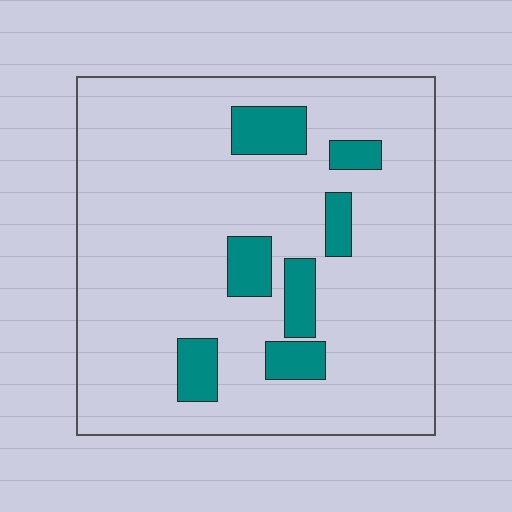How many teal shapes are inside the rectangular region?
7.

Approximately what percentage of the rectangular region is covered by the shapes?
Approximately 15%.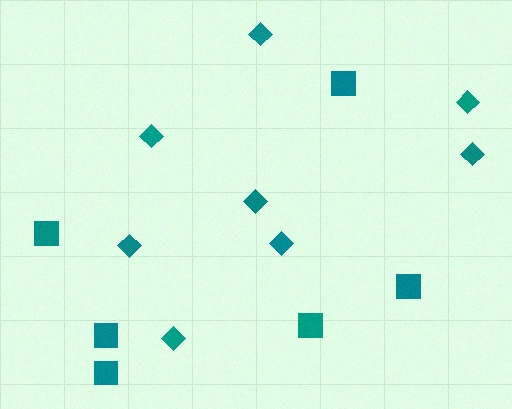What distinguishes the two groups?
There are 2 groups: one group of squares (6) and one group of diamonds (8).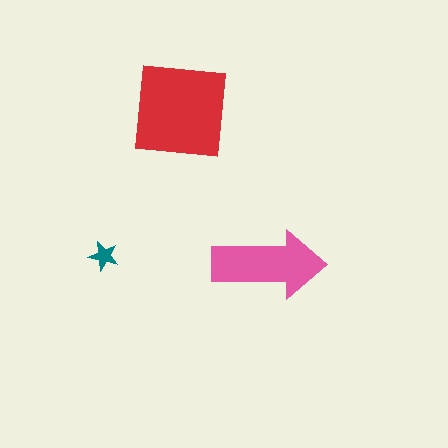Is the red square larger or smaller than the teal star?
Larger.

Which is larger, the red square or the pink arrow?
The red square.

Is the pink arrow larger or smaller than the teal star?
Larger.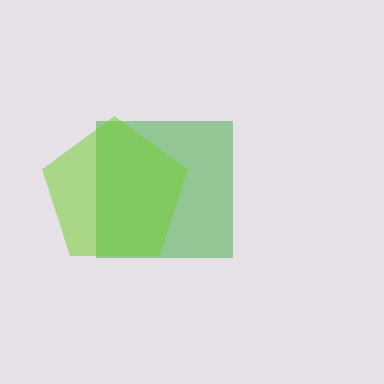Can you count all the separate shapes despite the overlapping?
Yes, there are 2 separate shapes.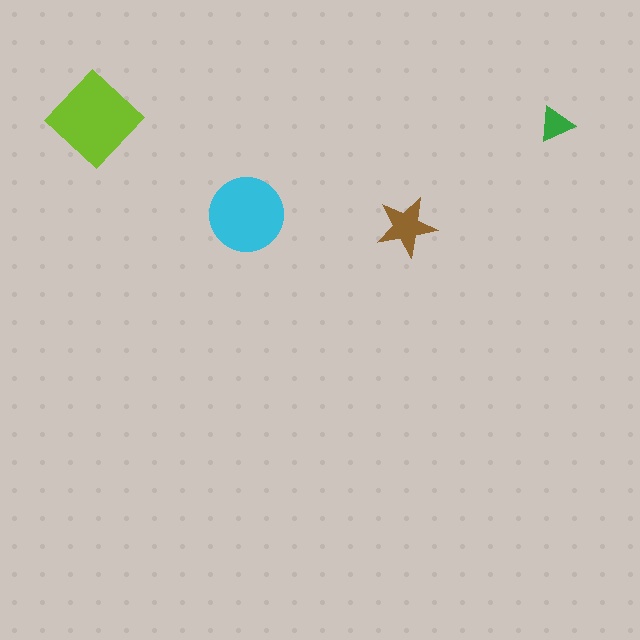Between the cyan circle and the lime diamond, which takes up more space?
The lime diamond.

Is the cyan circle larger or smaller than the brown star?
Larger.